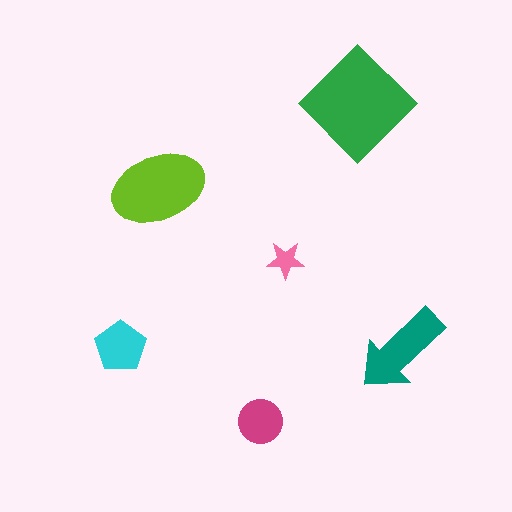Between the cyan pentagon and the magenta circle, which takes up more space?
The cyan pentagon.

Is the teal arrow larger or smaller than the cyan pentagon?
Larger.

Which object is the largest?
The green diamond.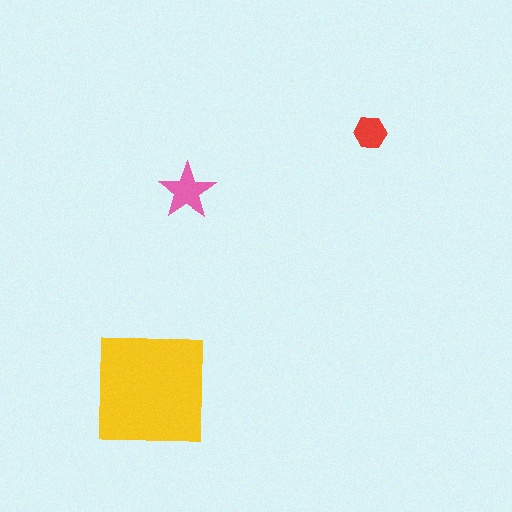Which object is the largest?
The yellow square.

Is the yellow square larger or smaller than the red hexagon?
Larger.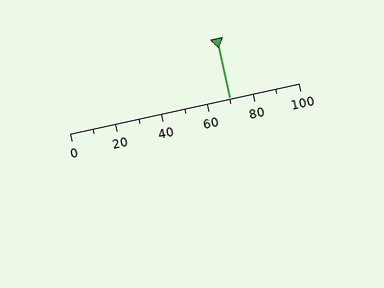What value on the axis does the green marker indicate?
The marker indicates approximately 70.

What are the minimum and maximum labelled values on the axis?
The axis runs from 0 to 100.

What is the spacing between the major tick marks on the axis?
The major ticks are spaced 20 apart.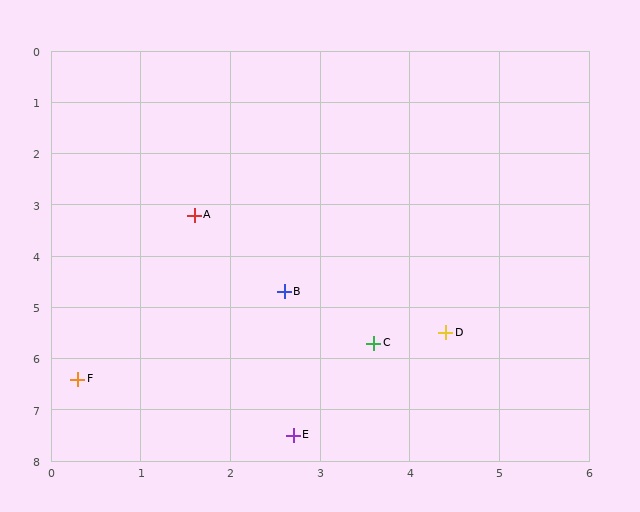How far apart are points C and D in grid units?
Points C and D are about 0.8 grid units apart.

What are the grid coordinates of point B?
Point B is at approximately (2.6, 4.7).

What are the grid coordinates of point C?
Point C is at approximately (3.6, 5.7).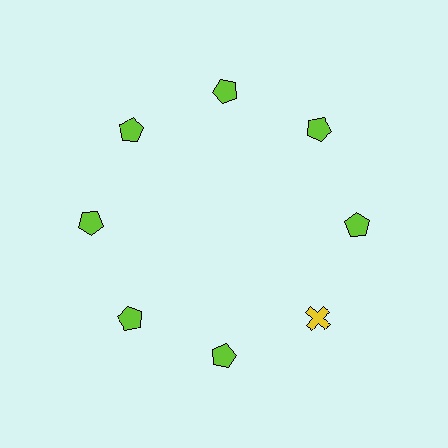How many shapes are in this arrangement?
There are 8 shapes arranged in a ring pattern.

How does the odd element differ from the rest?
It differs in both color (yellow instead of lime) and shape (cross instead of pentagon).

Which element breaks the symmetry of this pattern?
The yellow cross at roughly the 4 o'clock position breaks the symmetry. All other shapes are lime pentagons.